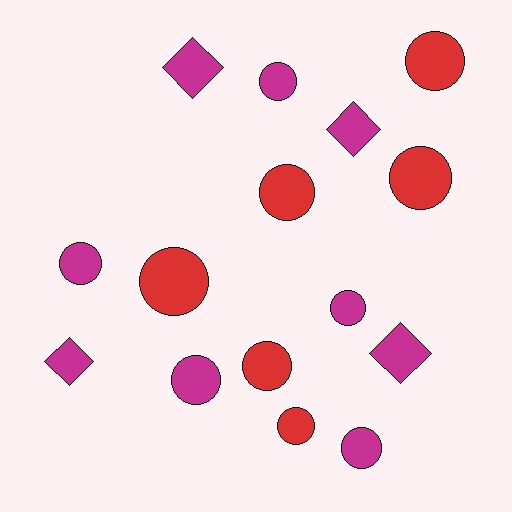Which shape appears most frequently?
Circle, with 11 objects.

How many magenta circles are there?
There are 5 magenta circles.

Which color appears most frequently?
Magenta, with 9 objects.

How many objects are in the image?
There are 15 objects.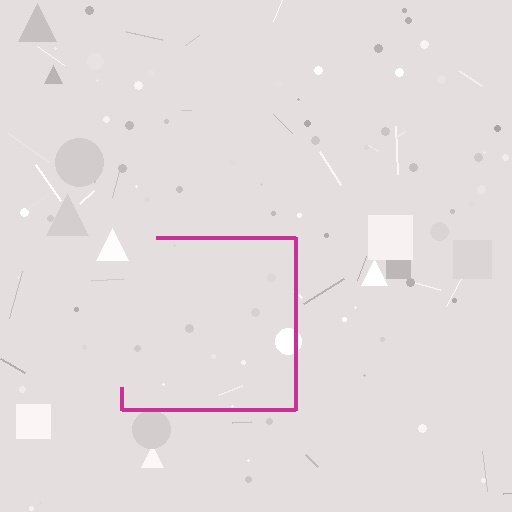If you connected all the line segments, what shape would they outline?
They would outline a square.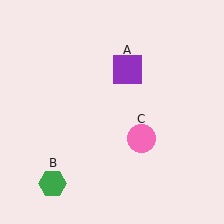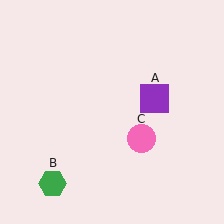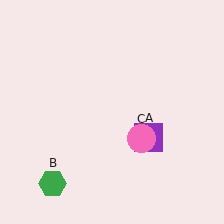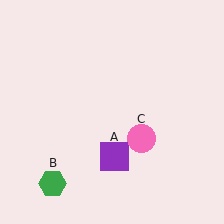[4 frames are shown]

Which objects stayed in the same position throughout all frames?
Green hexagon (object B) and pink circle (object C) remained stationary.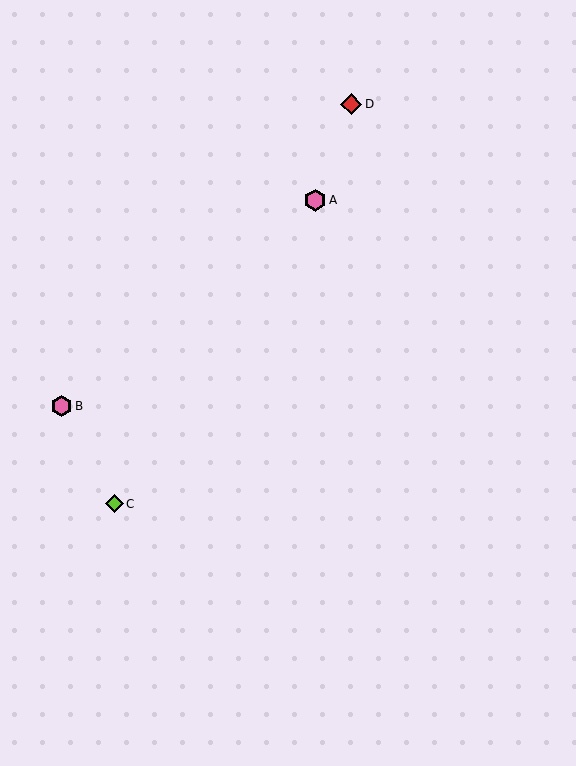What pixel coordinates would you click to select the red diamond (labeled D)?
Click at (351, 104) to select the red diamond D.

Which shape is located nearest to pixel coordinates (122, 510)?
The lime diamond (labeled C) at (114, 504) is nearest to that location.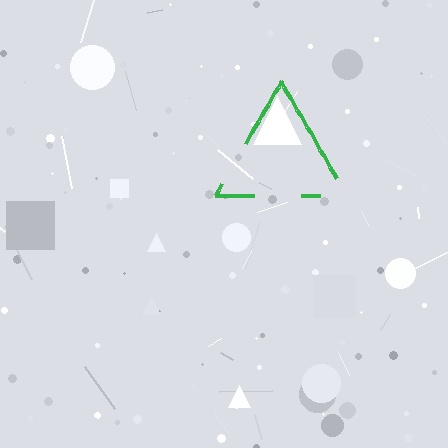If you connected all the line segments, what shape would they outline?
They would outline a triangle.